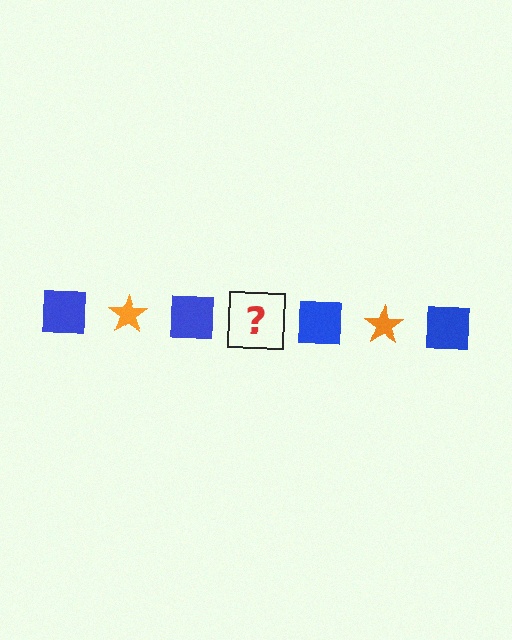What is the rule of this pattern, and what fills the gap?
The rule is that the pattern alternates between blue square and orange star. The gap should be filled with an orange star.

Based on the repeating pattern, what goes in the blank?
The blank should be an orange star.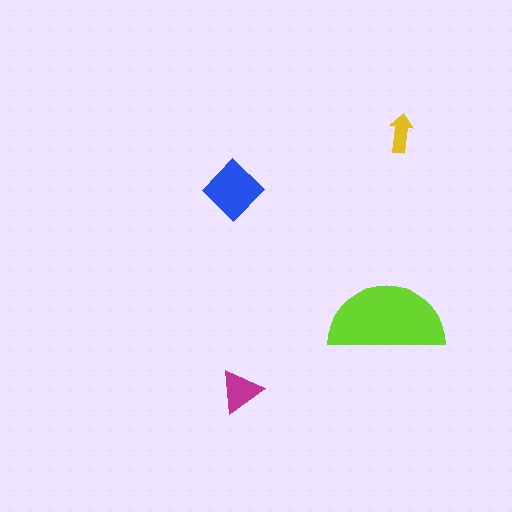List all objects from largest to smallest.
The lime semicircle, the blue diamond, the magenta triangle, the yellow arrow.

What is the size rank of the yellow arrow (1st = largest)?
4th.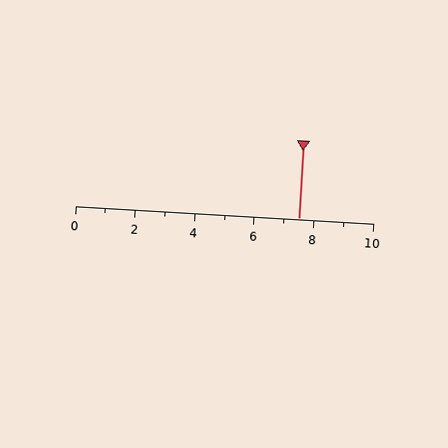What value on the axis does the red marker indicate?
The marker indicates approximately 7.5.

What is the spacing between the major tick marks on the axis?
The major ticks are spaced 2 apart.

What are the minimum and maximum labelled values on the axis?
The axis runs from 0 to 10.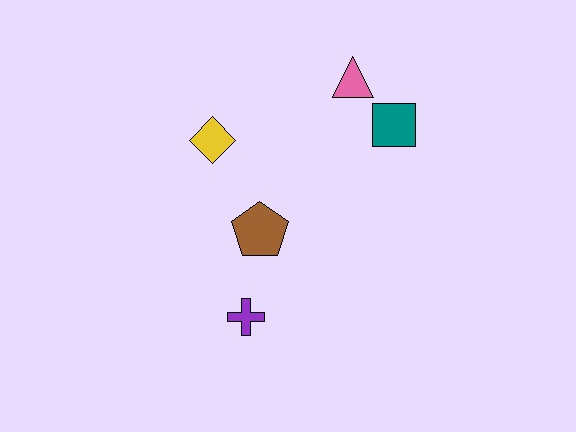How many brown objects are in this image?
There is 1 brown object.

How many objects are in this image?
There are 5 objects.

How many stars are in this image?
There are no stars.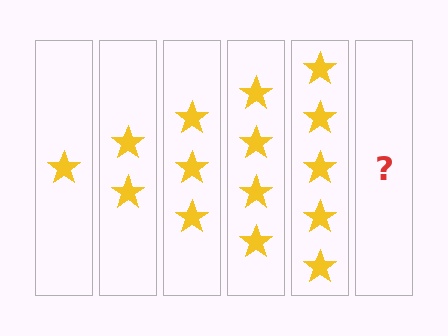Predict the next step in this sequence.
The next step is 6 stars.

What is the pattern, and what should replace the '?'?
The pattern is that each step adds one more star. The '?' should be 6 stars.